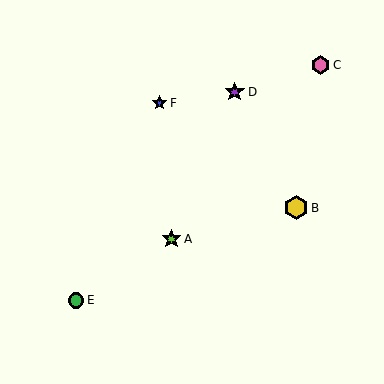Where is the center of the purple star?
The center of the purple star is at (235, 92).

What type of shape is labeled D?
Shape D is a purple star.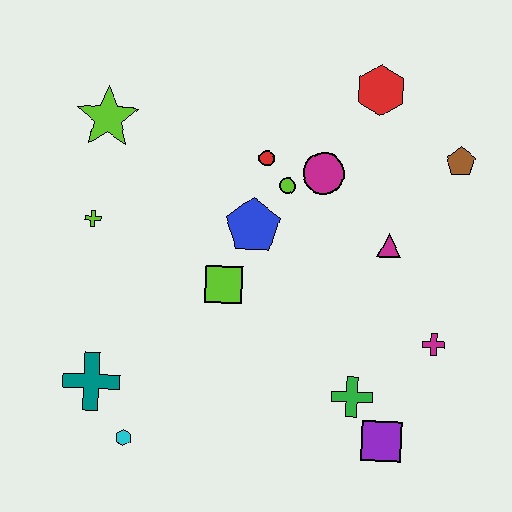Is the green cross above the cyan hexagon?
Yes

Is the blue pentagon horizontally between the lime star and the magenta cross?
Yes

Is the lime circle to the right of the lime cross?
Yes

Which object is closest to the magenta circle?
The lime circle is closest to the magenta circle.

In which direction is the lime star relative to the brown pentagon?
The lime star is to the left of the brown pentagon.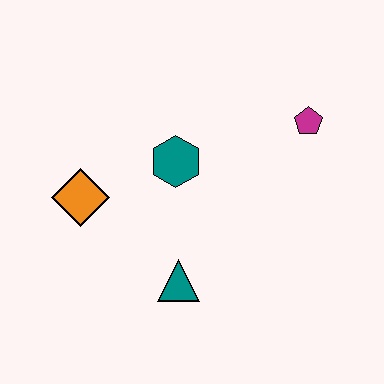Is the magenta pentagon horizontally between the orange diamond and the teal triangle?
No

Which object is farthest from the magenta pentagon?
The orange diamond is farthest from the magenta pentagon.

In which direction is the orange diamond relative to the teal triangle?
The orange diamond is to the left of the teal triangle.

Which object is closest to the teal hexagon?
The orange diamond is closest to the teal hexagon.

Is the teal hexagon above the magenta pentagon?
No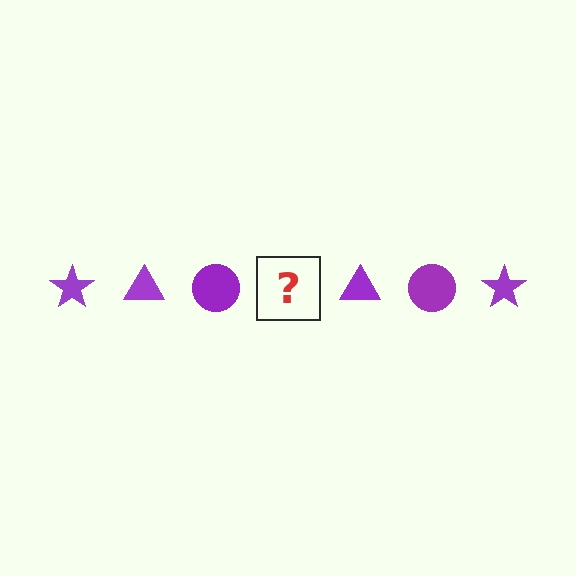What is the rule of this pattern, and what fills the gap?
The rule is that the pattern cycles through star, triangle, circle shapes in purple. The gap should be filled with a purple star.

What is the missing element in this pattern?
The missing element is a purple star.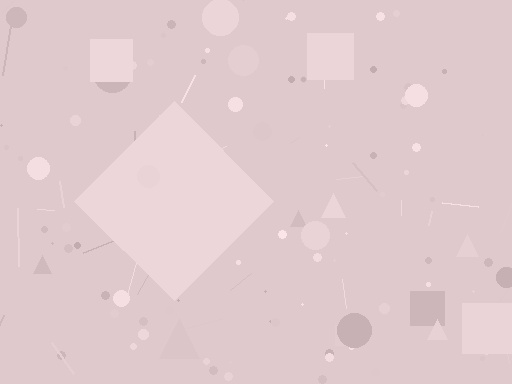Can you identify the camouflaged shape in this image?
The camouflaged shape is a diamond.